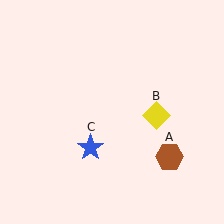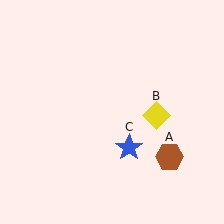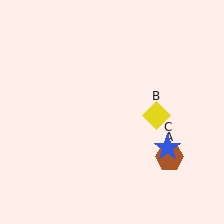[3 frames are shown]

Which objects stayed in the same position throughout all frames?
Brown hexagon (object A) and yellow diamond (object B) remained stationary.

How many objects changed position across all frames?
1 object changed position: blue star (object C).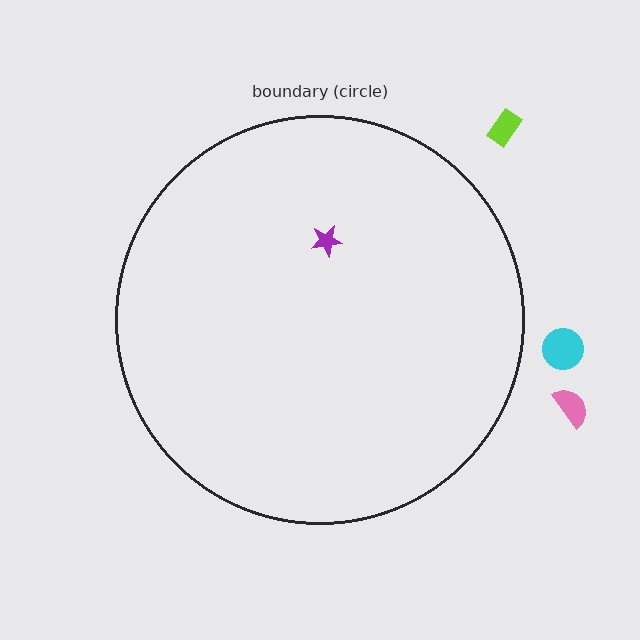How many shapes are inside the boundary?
1 inside, 3 outside.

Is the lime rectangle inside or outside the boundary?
Outside.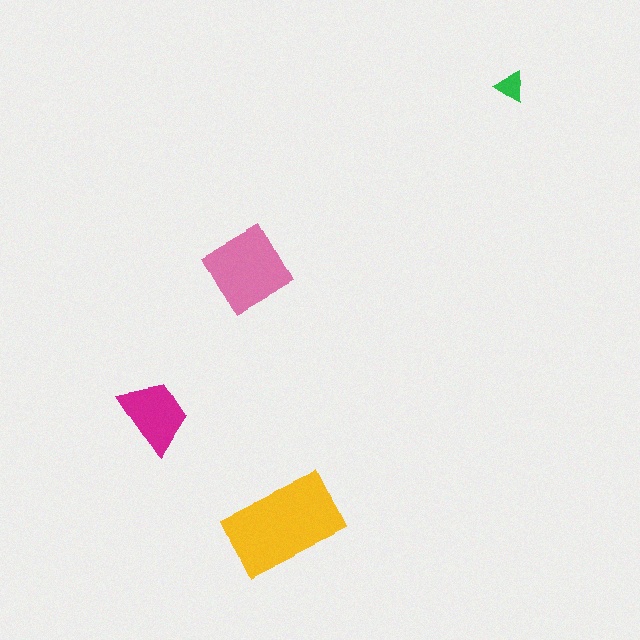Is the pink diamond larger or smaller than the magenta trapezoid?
Larger.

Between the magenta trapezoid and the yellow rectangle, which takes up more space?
The yellow rectangle.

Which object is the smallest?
The green triangle.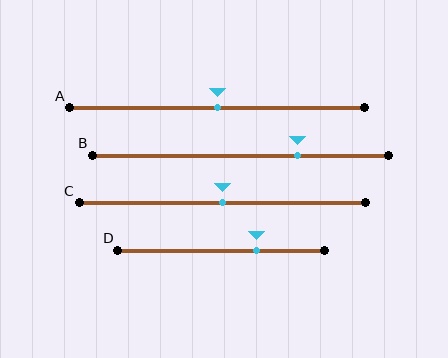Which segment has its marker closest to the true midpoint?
Segment A has its marker closest to the true midpoint.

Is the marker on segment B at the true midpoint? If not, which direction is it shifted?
No, the marker on segment B is shifted to the right by about 19% of the segment length.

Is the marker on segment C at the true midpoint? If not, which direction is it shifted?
Yes, the marker on segment C is at the true midpoint.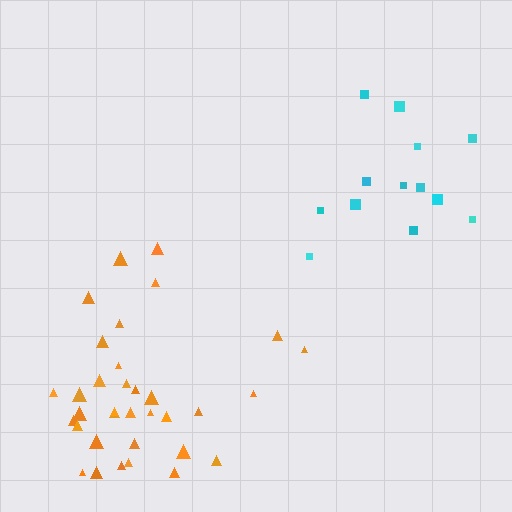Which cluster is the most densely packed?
Orange.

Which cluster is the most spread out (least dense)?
Cyan.